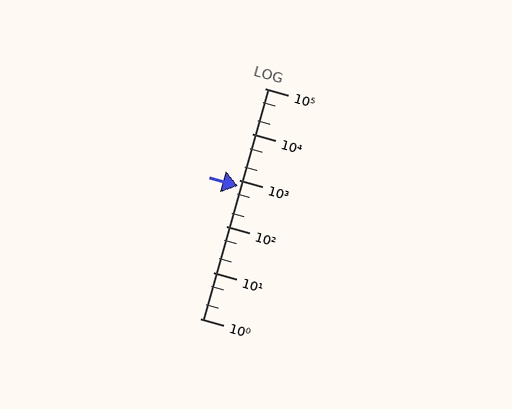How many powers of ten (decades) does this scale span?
The scale spans 5 decades, from 1 to 100000.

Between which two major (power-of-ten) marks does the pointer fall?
The pointer is between 100 and 1000.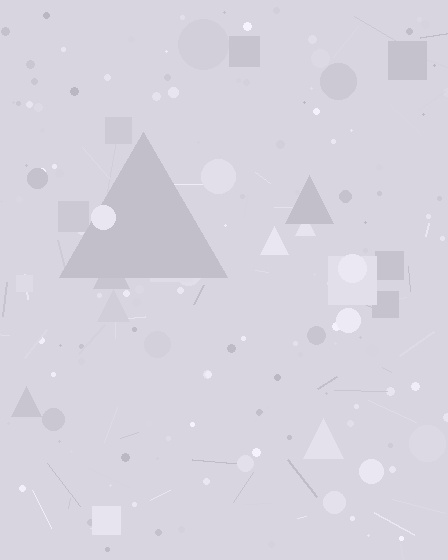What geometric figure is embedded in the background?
A triangle is embedded in the background.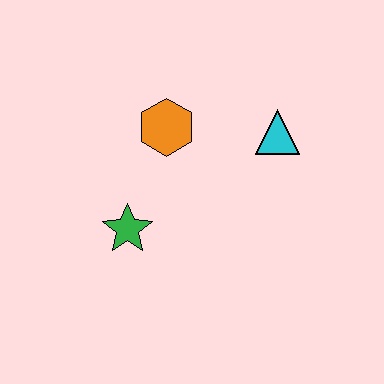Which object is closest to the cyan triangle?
The orange hexagon is closest to the cyan triangle.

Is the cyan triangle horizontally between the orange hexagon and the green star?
No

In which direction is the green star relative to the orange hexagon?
The green star is below the orange hexagon.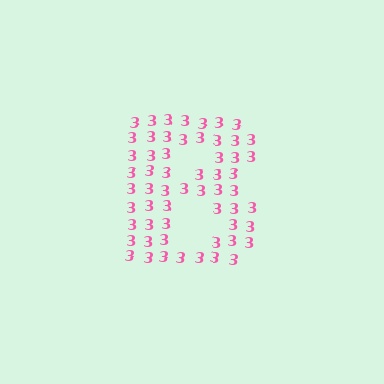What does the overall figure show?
The overall figure shows the letter B.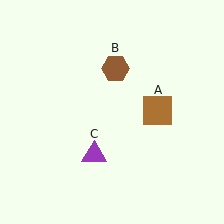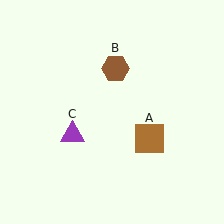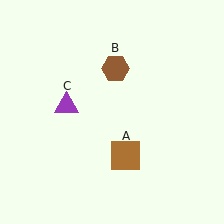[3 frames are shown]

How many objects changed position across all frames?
2 objects changed position: brown square (object A), purple triangle (object C).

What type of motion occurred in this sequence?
The brown square (object A), purple triangle (object C) rotated clockwise around the center of the scene.